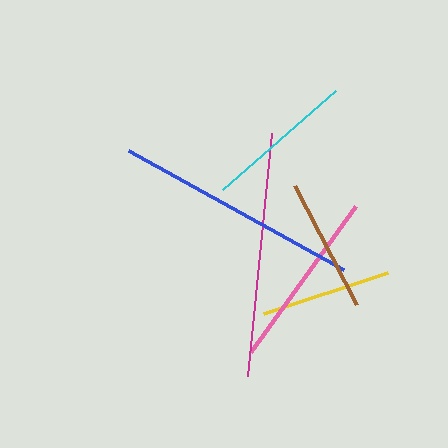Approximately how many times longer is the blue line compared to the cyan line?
The blue line is approximately 1.6 times the length of the cyan line.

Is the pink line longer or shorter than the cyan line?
The pink line is longer than the cyan line.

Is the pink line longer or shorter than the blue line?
The blue line is longer than the pink line.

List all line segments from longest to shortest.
From longest to shortest: blue, magenta, pink, cyan, brown, yellow.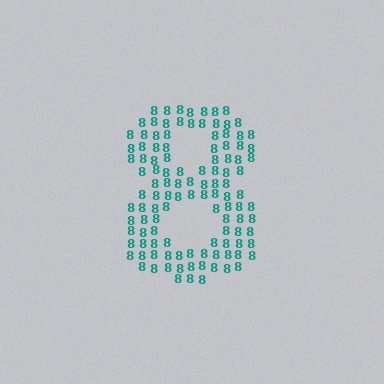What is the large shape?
The large shape is the digit 8.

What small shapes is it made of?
It is made of small digit 8's.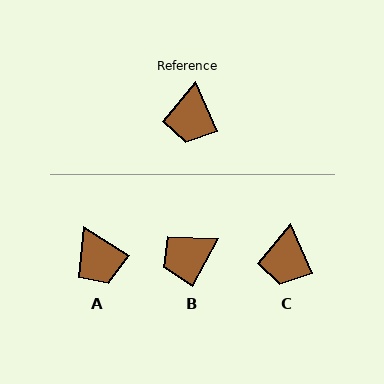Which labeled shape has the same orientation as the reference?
C.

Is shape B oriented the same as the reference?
No, it is off by about 52 degrees.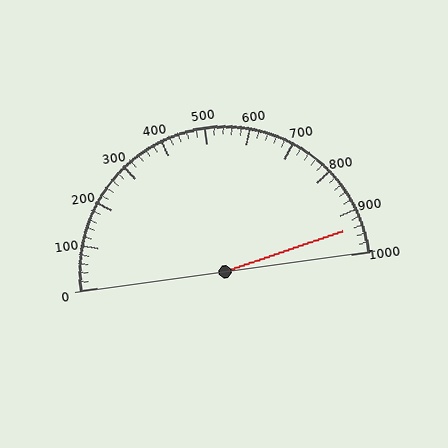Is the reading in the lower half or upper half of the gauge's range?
The reading is in the upper half of the range (0 to 1000).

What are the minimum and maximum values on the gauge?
The gauge ranges from 0 to 1000.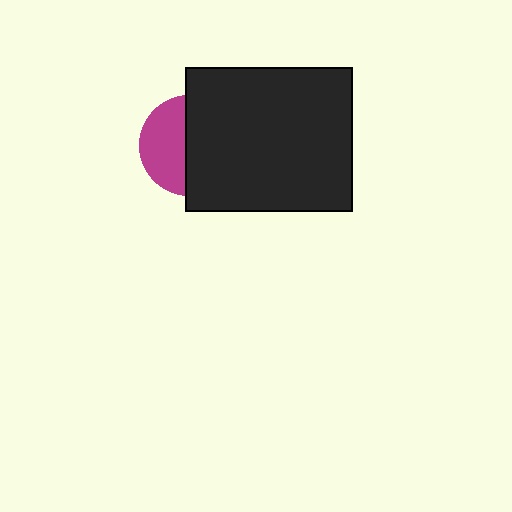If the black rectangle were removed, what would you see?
You would see the complete magenta circle.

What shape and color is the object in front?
The object in front is a black rectangle.